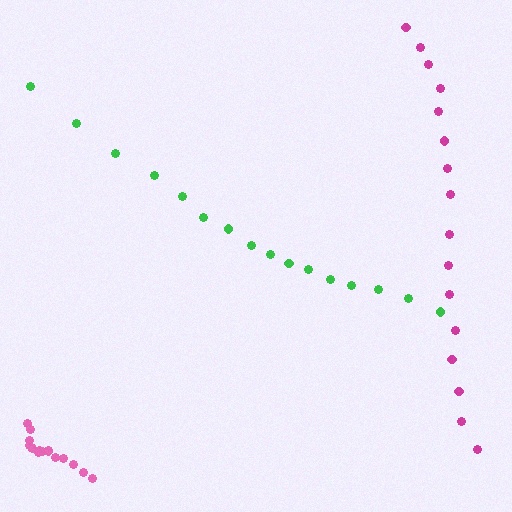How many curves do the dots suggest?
There are 3 distinct paths.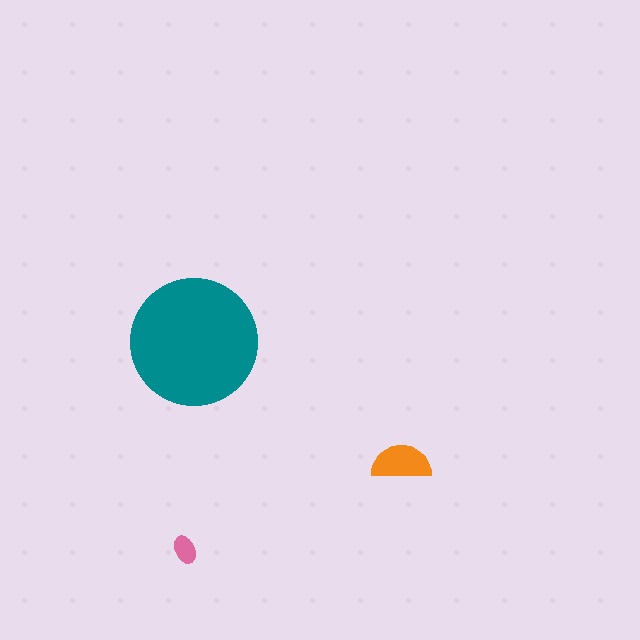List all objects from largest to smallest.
The teal circle, the orange semicircle, the pink ellipse.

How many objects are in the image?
There are 3 objects in the image.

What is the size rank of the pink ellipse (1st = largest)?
3rd.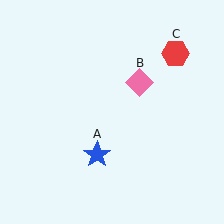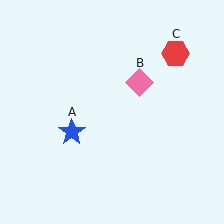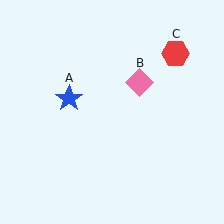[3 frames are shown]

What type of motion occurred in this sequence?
The blue star (object A) rotated clockwise around the center of the scene.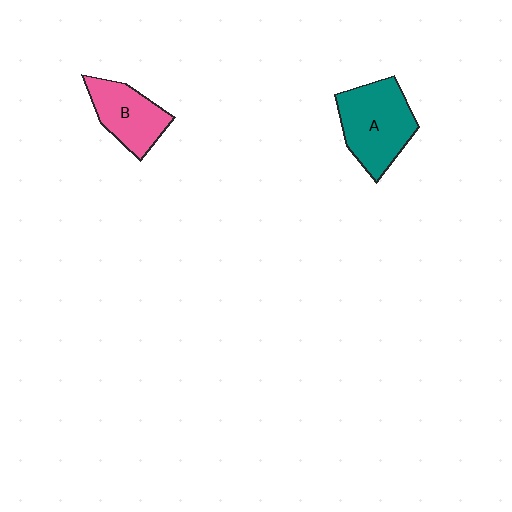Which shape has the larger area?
Shape A (teal).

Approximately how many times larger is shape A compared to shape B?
Approximately 1.4 times.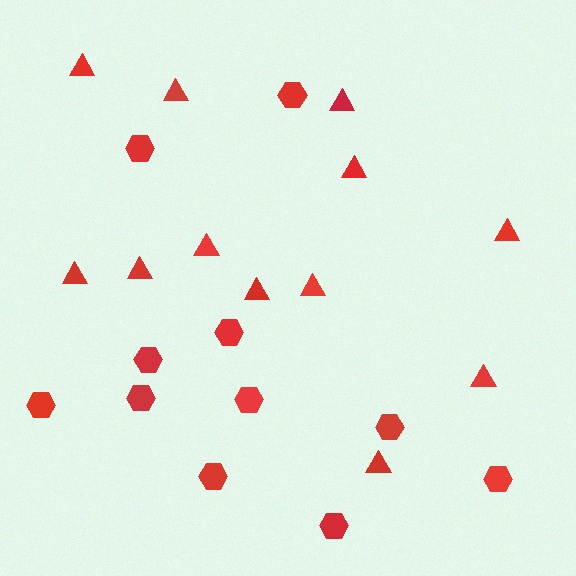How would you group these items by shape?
There are 2 groups: one group of hexagons (11) and one group of triangles (12).